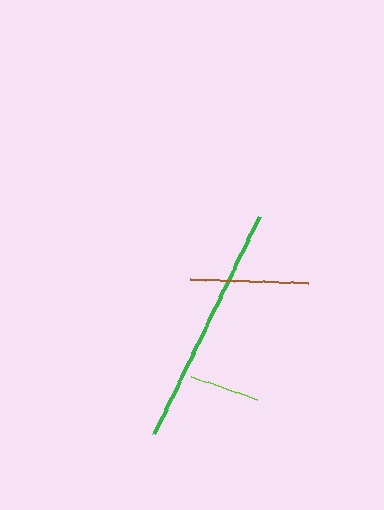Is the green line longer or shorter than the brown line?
The green line is longer than the brown line.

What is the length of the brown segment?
The brown segment is approximately 119 pixels long.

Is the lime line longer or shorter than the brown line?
The brown line is longer than the lime line.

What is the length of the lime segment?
The lime segment is approximately 70 pixels long.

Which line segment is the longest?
The green line is the longest at approximately 242 pixels.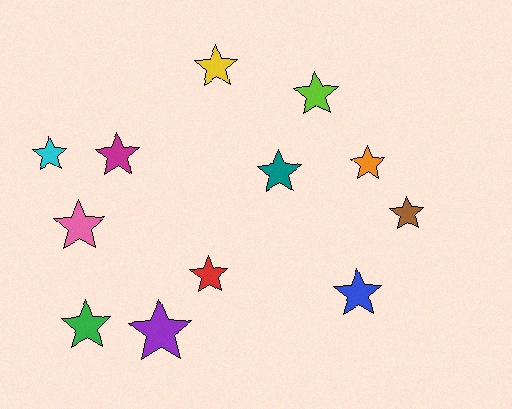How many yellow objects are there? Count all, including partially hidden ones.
There is 1 yellow object.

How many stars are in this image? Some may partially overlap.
There are 12 stars.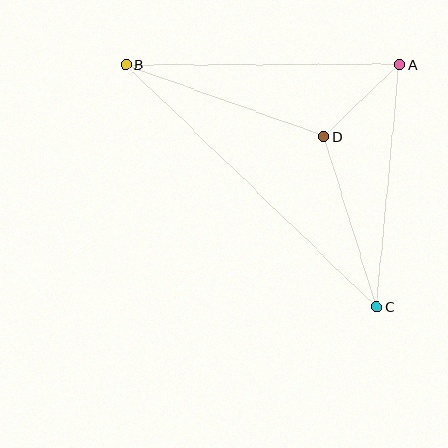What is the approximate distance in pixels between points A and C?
The distance between A and C is approximately 243 pixels.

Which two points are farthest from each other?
Points B and C are farthest from each other.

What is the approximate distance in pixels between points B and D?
The distance between B and D is approximately 211 pixels.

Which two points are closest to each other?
Points A and D are closest to each other.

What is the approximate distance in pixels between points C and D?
The distance between C and D is approximately 178 pixels.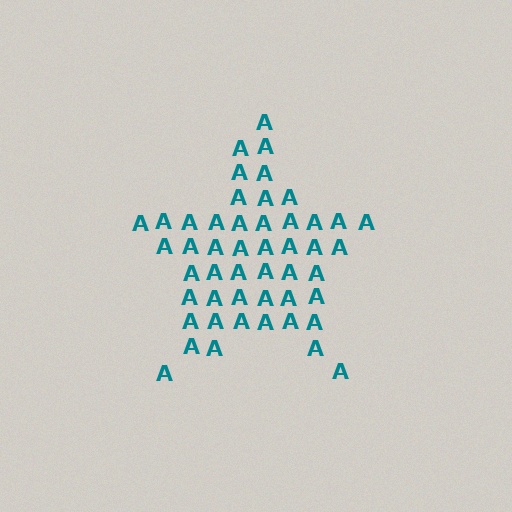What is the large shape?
The large shape is a star.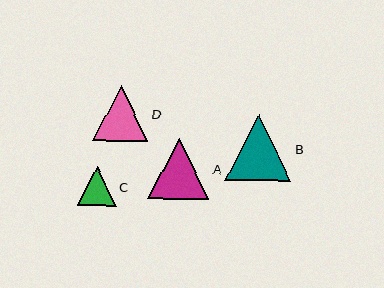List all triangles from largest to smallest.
From largest to smallest: B, A, D, C.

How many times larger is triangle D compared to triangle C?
Triangle D is approximately 1.4 times the size of triangle C.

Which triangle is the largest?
Triangle B is the largest with a size of approximately 66 pixels.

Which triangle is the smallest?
Triangle C is the smallest with a size of approximately 39 pixels.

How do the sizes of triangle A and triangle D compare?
Triangle A and triangle D are approximately the same size.